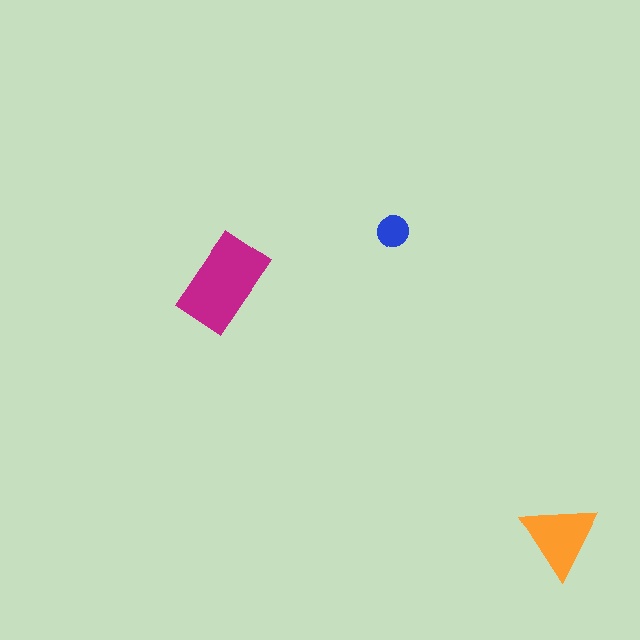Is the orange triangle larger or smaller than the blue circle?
Larger.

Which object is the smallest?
The blue circle.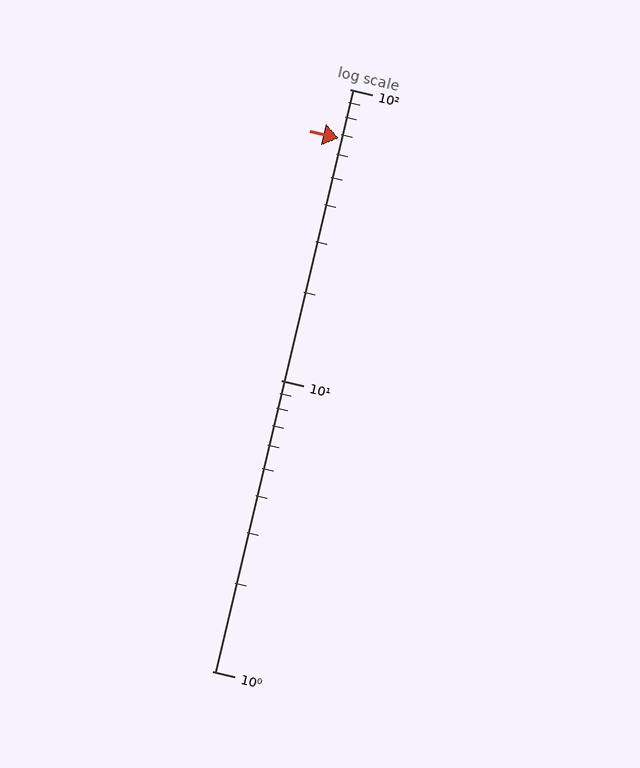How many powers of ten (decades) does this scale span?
The scale spans 2 decades, from 1 to 100.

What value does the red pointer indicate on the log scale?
The pointer indicates approximately 68.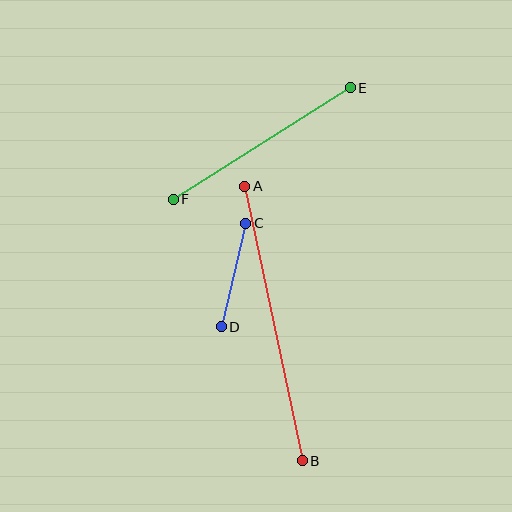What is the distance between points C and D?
The distance is approximately 106 pixels.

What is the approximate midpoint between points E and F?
The midpoint is at approximately (262, 143) pixels.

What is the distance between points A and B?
The distance is approximately 280 pixels.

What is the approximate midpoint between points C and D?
The midpoint is at approximately (234, 275) pixels.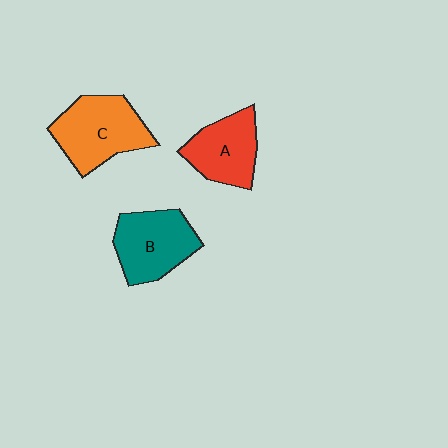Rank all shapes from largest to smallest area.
From largest to smallest: C (orange), B (teal), A (red).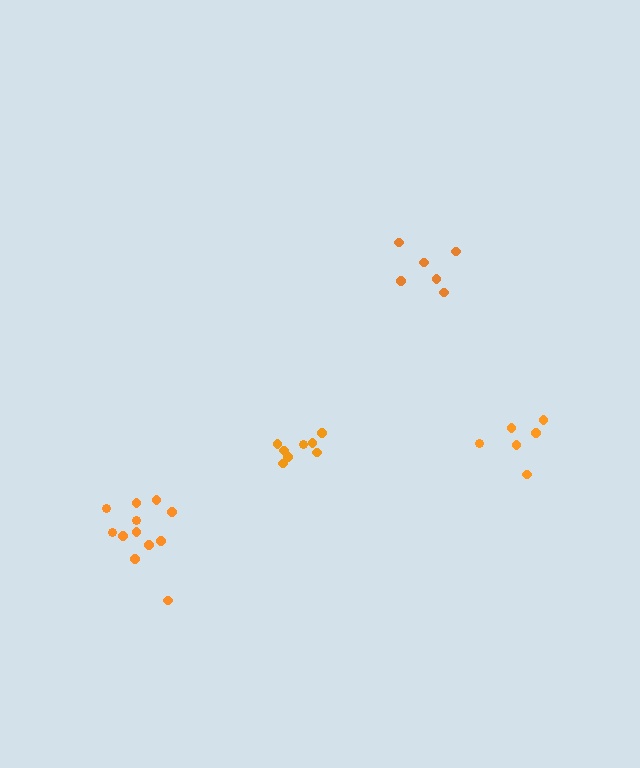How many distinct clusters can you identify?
There are 4 distinct clusters.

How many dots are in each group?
Group 1: 6 dots, Group 2: 6 dots, Group 3: 12 dots, Group 4: 8 dots (32 total).